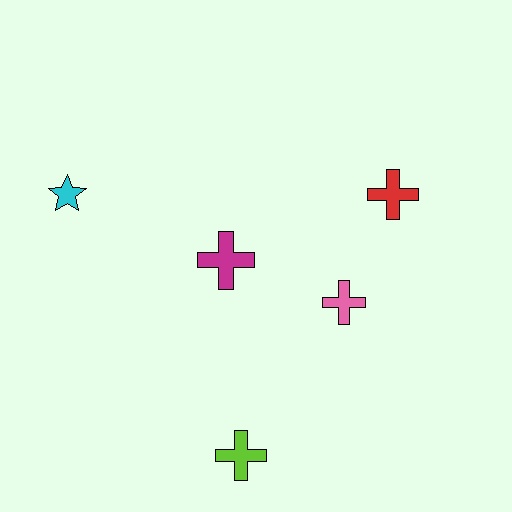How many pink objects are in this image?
There is 1 pink object.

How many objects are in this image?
There are 5 objects.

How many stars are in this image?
There is 1 star.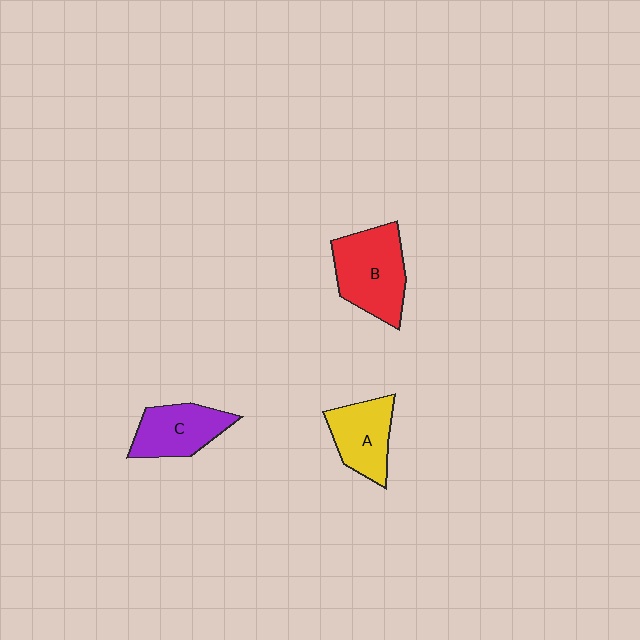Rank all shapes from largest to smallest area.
From largest to smallest: B (red), C (purple), A (yellow).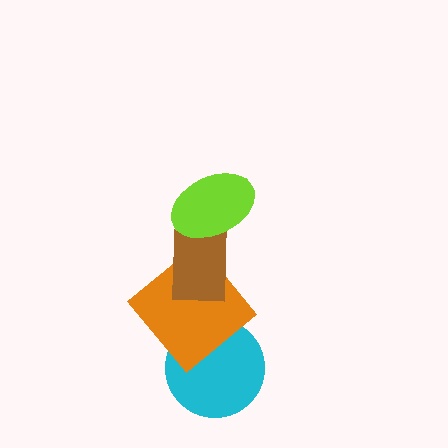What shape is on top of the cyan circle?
The orange diamond is on top of the cyan circle.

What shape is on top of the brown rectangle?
The lime ellipse is on top of the brown rectangle.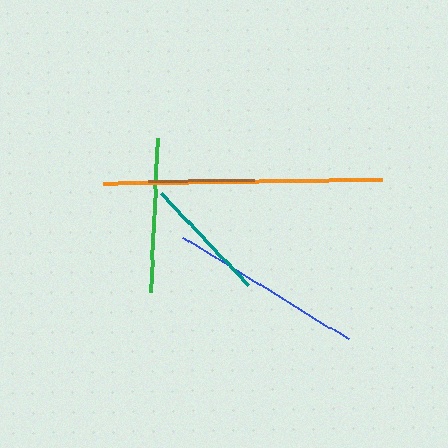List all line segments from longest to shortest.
From longest to shortest: orange, blue, green, teal, brown.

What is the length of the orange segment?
The orange segment is approximately 279 pixels long.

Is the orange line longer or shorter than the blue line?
The orange line is longer than the blue line.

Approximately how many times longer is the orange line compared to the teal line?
The orange line is approximately 2.2 times the length of the teal line.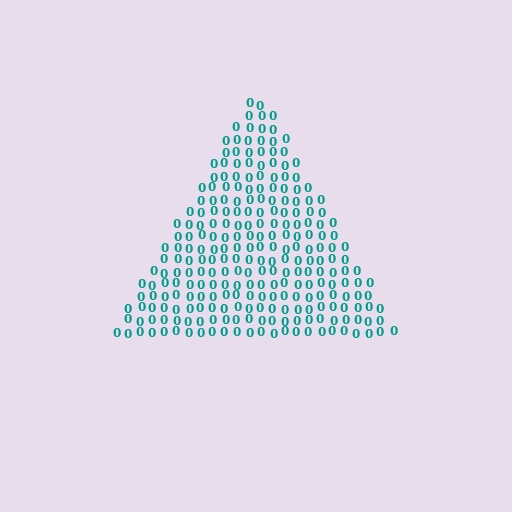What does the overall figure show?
The overall figure shows a triangle.